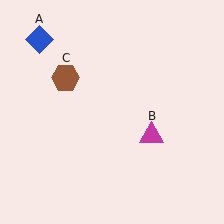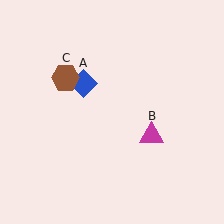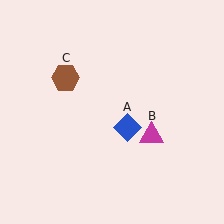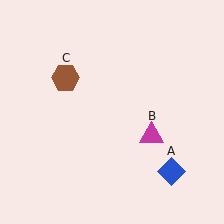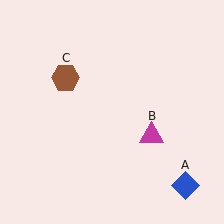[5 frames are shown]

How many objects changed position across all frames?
1 object changed position: blue diamond (object A).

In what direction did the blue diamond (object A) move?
The blue diamond (object A) moved down and to the right.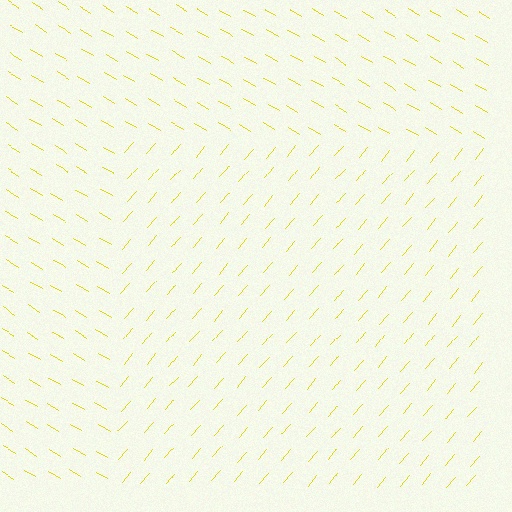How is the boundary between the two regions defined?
The boundary is defined purely by a change in line orientation (approximately 80 degrees difference). All lines are the same color and thickness.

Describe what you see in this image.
The image is filled with small yellow line segments. A rectangle region in the image has lines oriented differently from the surrounding lines, creating a visible texture boundary.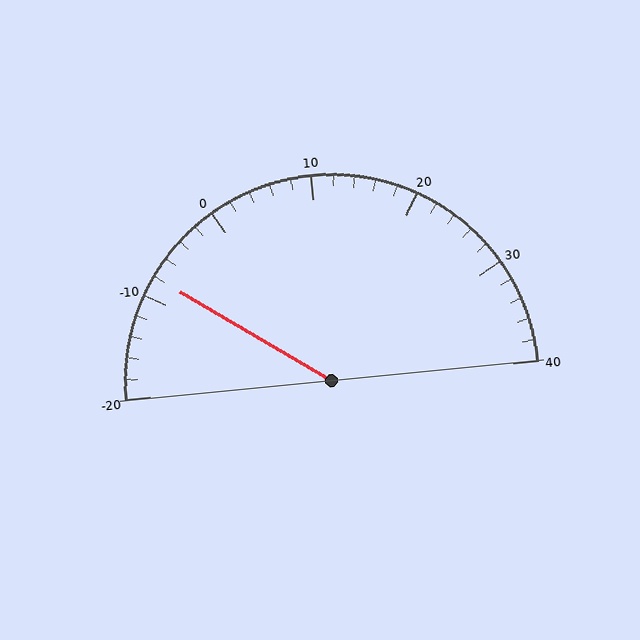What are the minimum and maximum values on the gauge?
The gauge ranges from -20 to 40.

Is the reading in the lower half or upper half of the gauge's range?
The reading is in the lower half of the range (-20 to 40).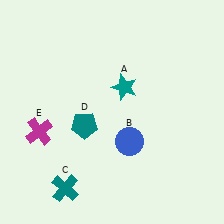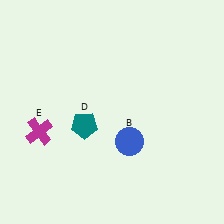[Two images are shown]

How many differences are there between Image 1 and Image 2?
There are 2 differences between the two images.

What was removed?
The teal cross (C), the teal star (A) were removed in Image 2.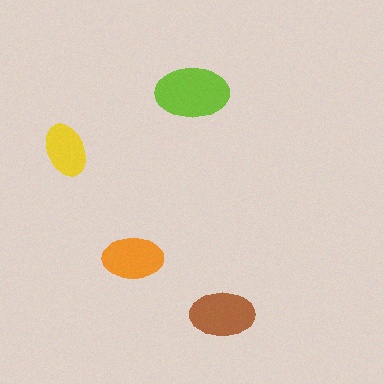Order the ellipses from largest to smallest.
the lime one, the brown one, the orange one, the yellow one.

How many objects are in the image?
There are 4 objects in the image.